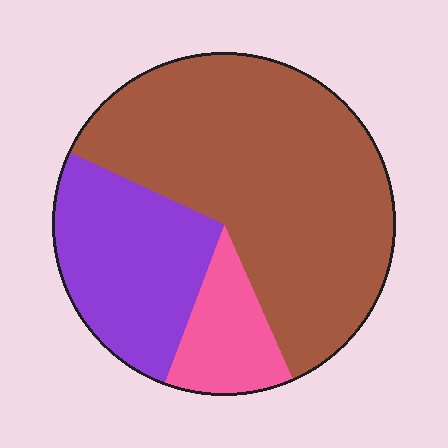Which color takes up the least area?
Pink, at roughly 10%.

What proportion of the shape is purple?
Purple covers roughly 25% of the shape.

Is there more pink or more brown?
Brown.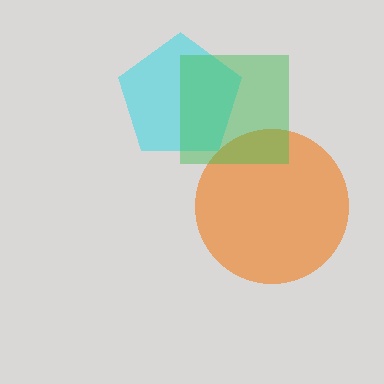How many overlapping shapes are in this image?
There are 3 overlapping shapes in the image.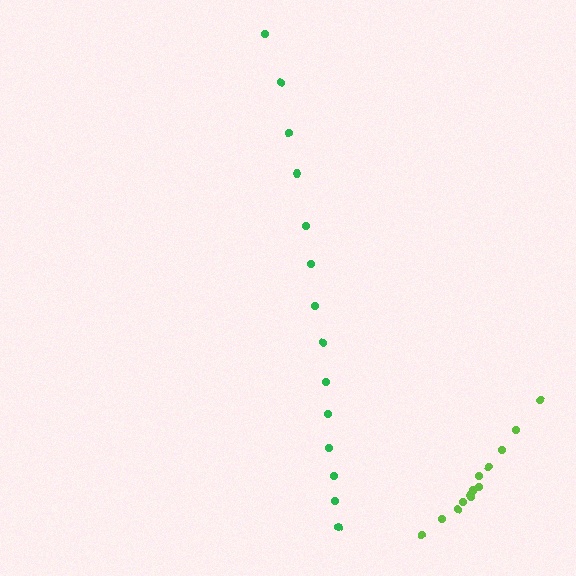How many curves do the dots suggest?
There are 2 distinct paths.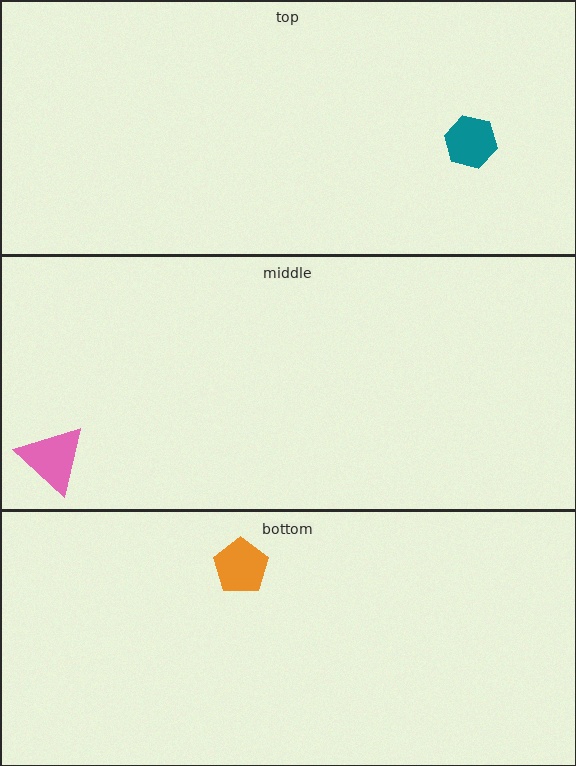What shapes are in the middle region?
The pink triangle.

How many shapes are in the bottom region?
1.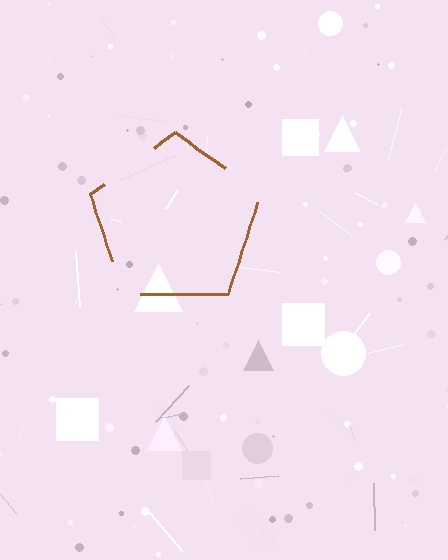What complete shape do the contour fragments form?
The contour fragments form a pentagon.